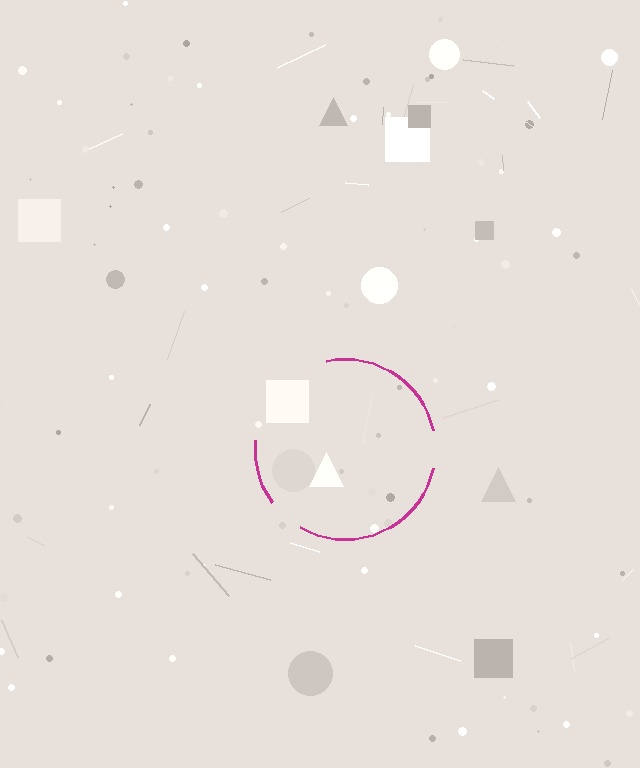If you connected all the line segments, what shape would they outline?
They would outline a circle.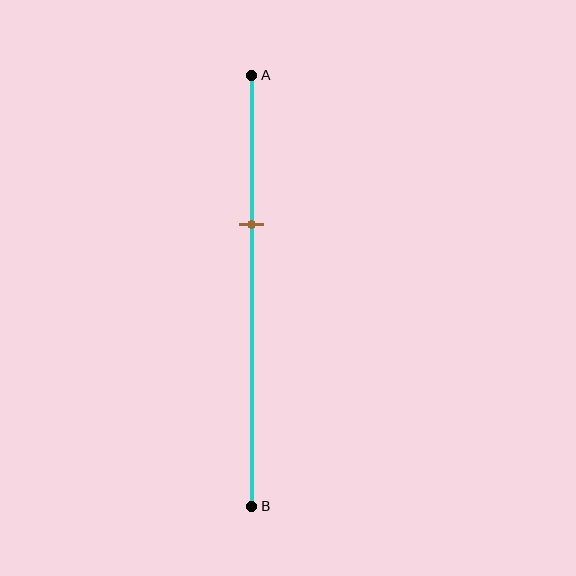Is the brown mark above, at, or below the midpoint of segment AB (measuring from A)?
The brown mark is above the midpoint of segment AB.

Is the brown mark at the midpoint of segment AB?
No, the mark is at about 35% from A, not at the 50% midpoint.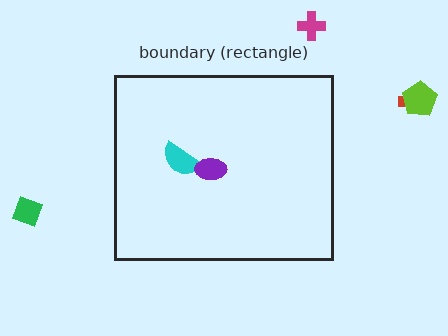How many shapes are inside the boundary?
2 inside, 4 outside.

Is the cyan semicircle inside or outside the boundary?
Inside.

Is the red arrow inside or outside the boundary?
Outside.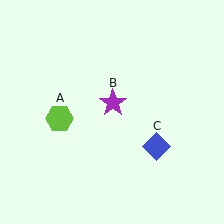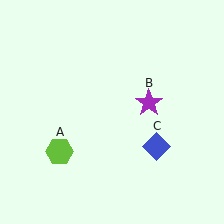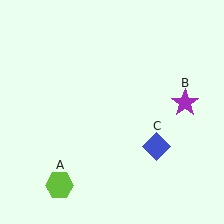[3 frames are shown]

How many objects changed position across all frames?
2 objects changed position: lime hexagon (object A), purple star (object B).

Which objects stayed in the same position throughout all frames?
Blue diamond (object C) remained stationary.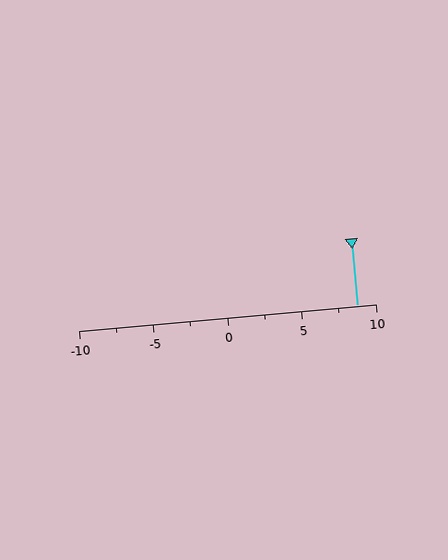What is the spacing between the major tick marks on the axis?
The major ticks are spaced 5 apart.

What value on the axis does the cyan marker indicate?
The marker indicates approximately 8.8.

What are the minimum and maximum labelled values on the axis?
The axis runs from -10 to 10.